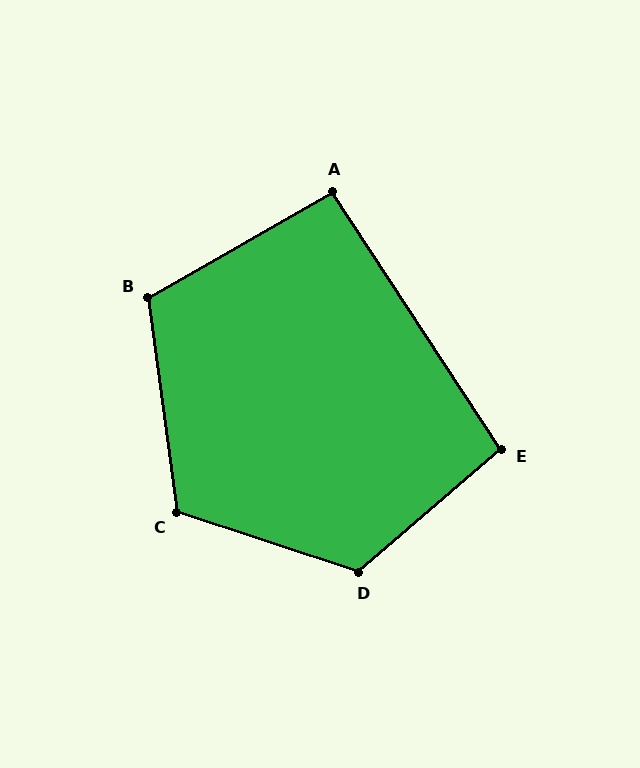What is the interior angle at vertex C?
Approximately 116 degrees (obtuse).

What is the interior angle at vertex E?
Approximately 98 degrees (obtuse).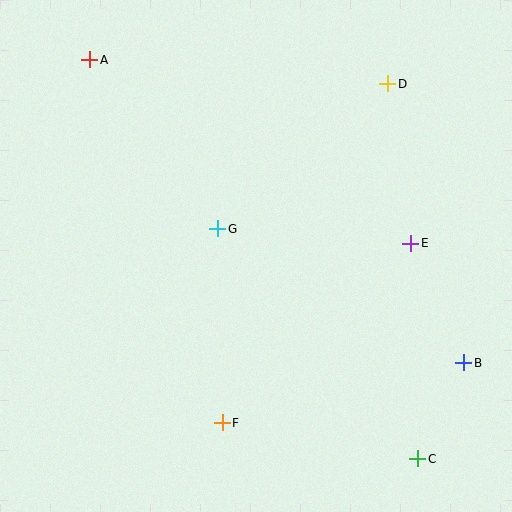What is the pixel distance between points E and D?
The distance between E and D is 161 pixels.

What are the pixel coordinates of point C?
Point C is at (418, 459).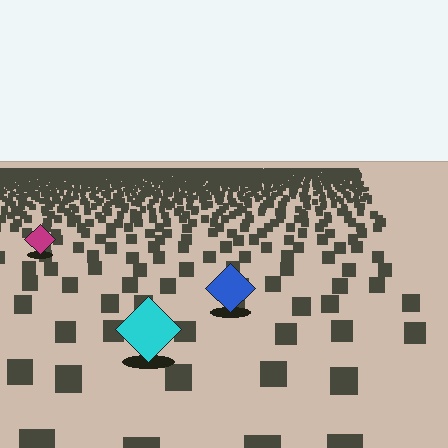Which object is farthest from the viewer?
The magenta diamond is farthest from the viewer. It appears smaller and the ground texture around it is denser.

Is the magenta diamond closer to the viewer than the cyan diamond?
No. The cyan diamond is closer — you can tell from the texture gradient: the ground texture is coarser near it.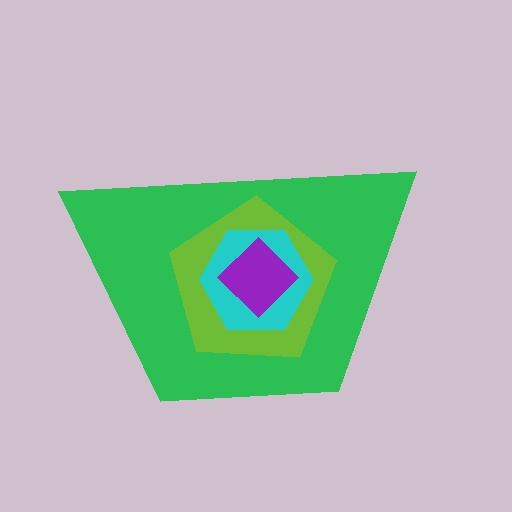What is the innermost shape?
The purple diamond.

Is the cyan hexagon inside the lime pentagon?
Yes.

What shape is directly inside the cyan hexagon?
The purple diamond.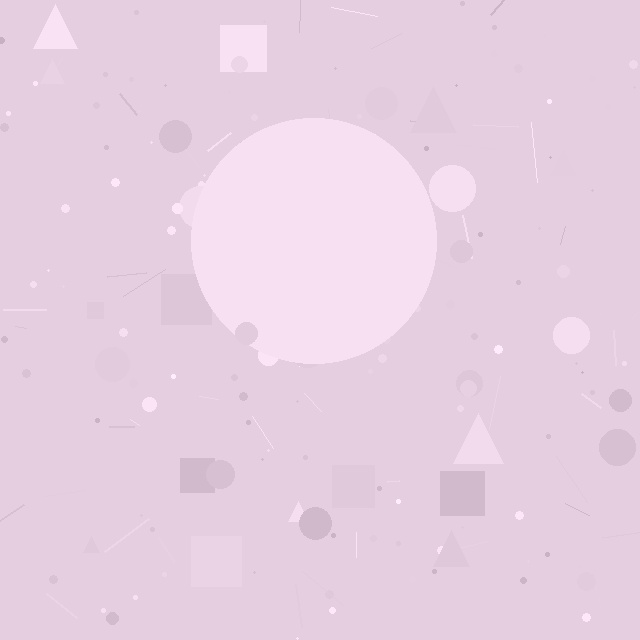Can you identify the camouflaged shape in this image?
The camouflaged shape is a circle.